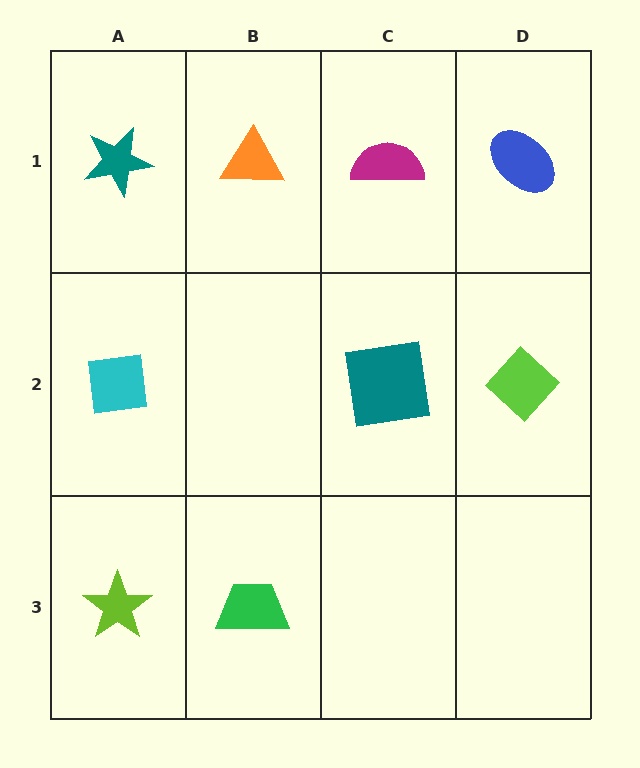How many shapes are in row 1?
4 shapes.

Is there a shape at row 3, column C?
No, that cell is empty.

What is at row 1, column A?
A teal star.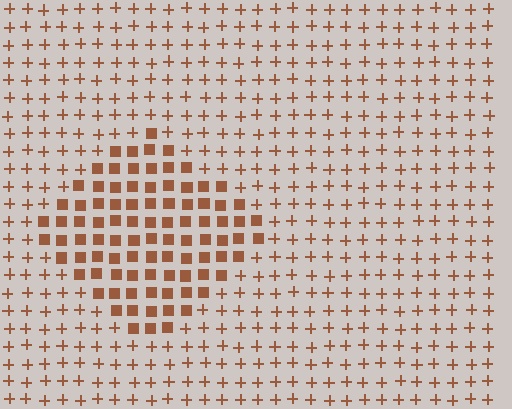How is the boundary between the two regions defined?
The boundary is defined by a change in element shape: squares inside vs. plus signs outside. All elements share the same color and spacing.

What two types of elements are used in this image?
The image uses squares inside the diamond region and plus signs outside it.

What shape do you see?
I see a diamond.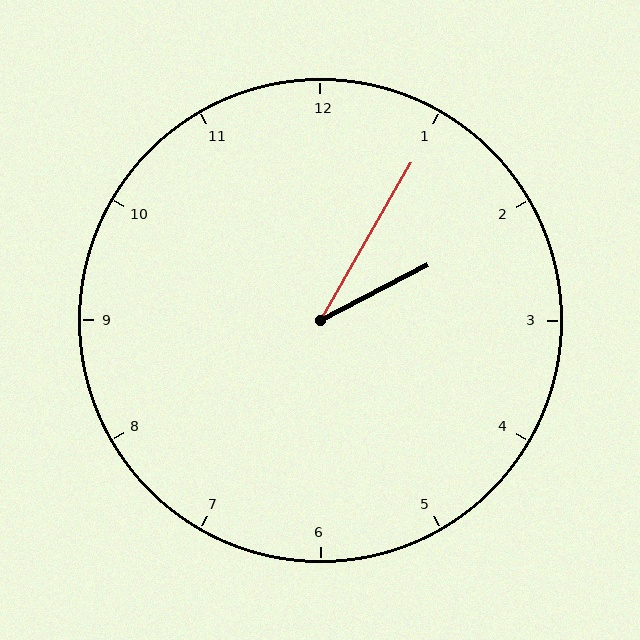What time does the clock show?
2:05.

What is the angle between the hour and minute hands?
Approximately 32 degrees.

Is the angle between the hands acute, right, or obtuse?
It is acute.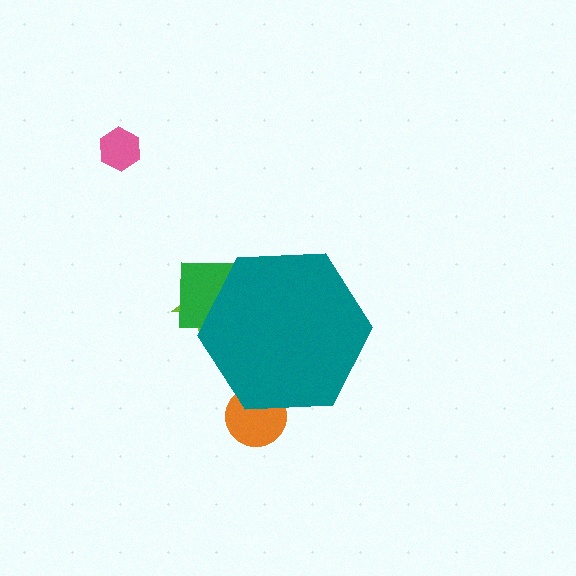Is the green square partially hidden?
Yes, the green square is partially hidden behind the teal hexagon.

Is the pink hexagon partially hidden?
No, the pink hexagon is fully visible.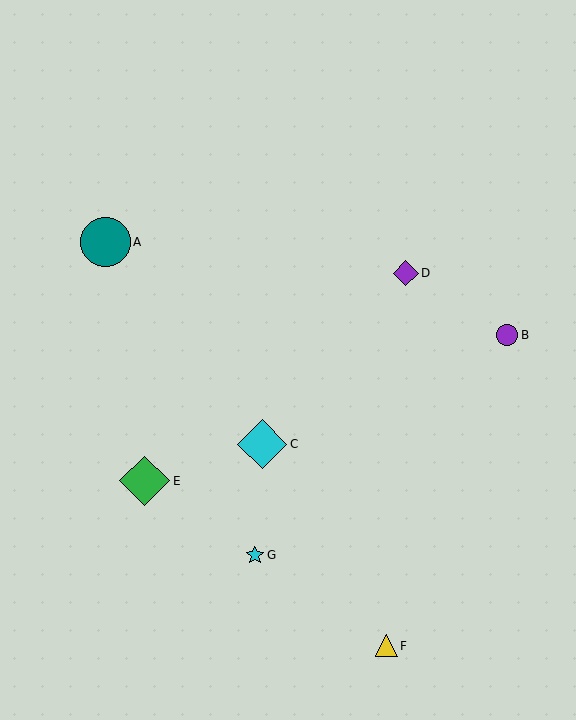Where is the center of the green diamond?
The center of the green diamond is at (145, 481).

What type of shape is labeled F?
Shape F is a yellow triangle.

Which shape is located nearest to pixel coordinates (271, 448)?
The cyan diamond (labeled C) at (262, 444) is nearest to that location.